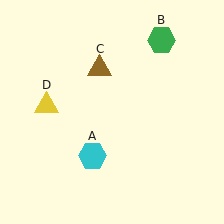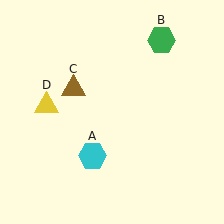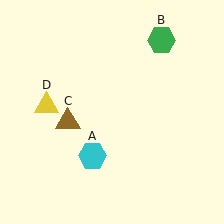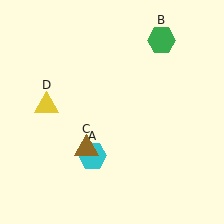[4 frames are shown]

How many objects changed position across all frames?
1 object changed position: brown triangle (object C).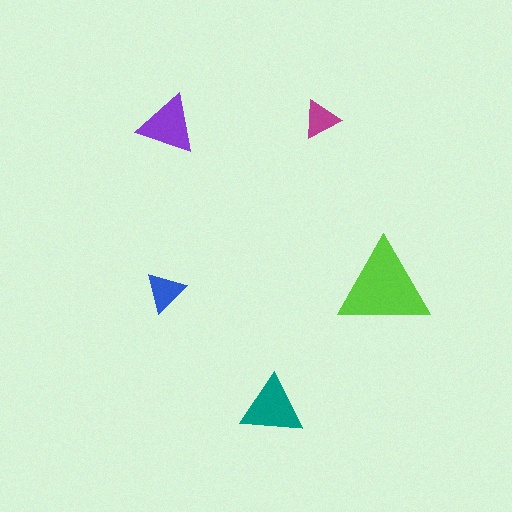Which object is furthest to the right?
The lime triangle is rightmost.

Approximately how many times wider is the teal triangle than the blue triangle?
About 1.5 times wider.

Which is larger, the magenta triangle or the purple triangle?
The purple one.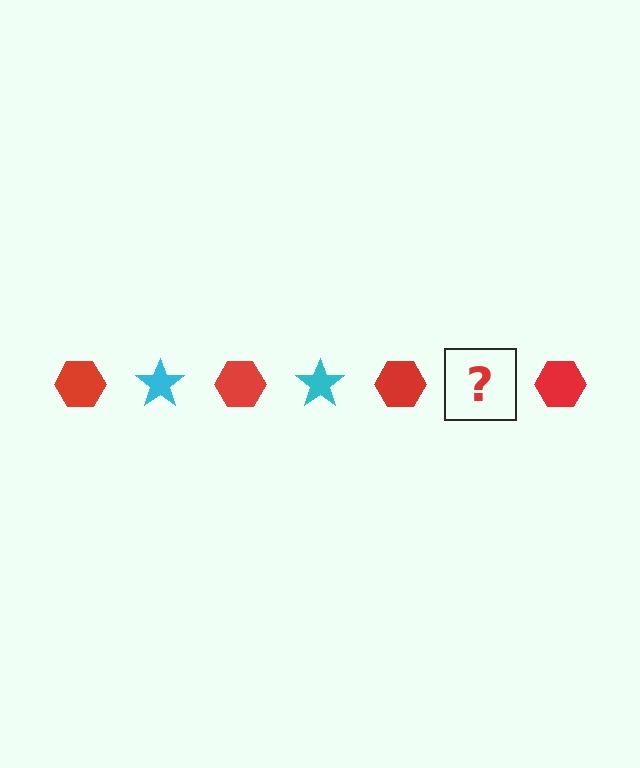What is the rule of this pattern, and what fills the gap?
The rule is that the pattern alternates between red hexagon and cyan star. The gap should be filled with a cyan star.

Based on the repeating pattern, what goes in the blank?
The blank should be a cyan star.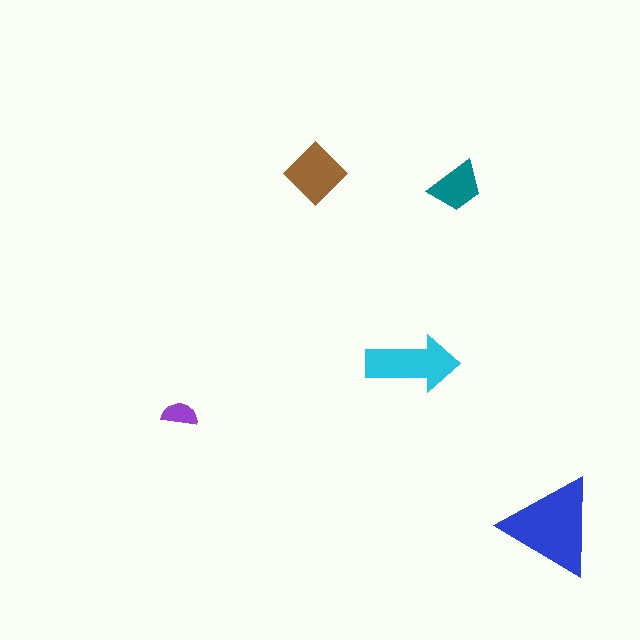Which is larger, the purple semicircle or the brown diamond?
The brown diamond.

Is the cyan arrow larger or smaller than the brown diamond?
Larger.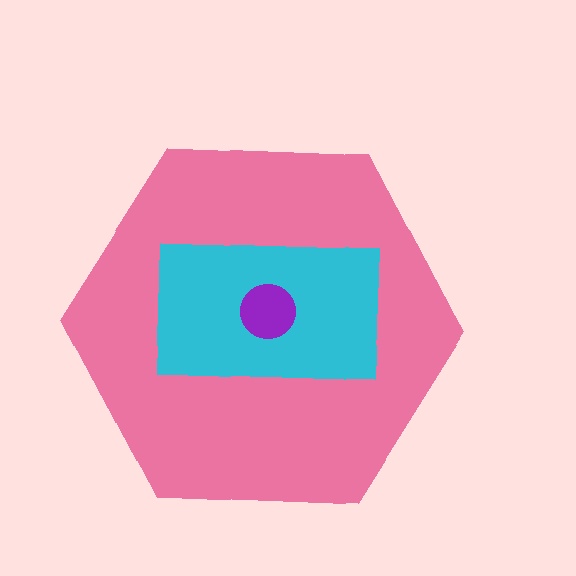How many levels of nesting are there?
3.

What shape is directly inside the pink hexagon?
The cyan rectangle.